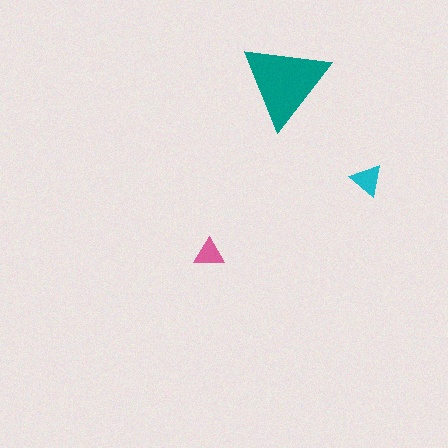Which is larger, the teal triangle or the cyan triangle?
The teal one.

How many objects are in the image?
There are 3 objects in the image.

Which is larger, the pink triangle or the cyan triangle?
The cyan one.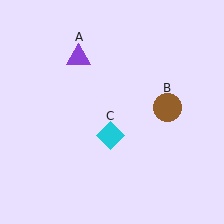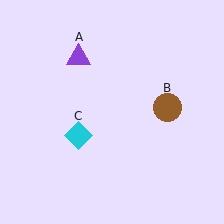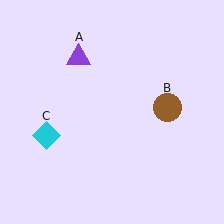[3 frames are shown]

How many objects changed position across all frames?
1 object changed position: cyan diamond (object C).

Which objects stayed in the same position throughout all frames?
Purple triangle (object A) and brown circle (object B) remained stationary.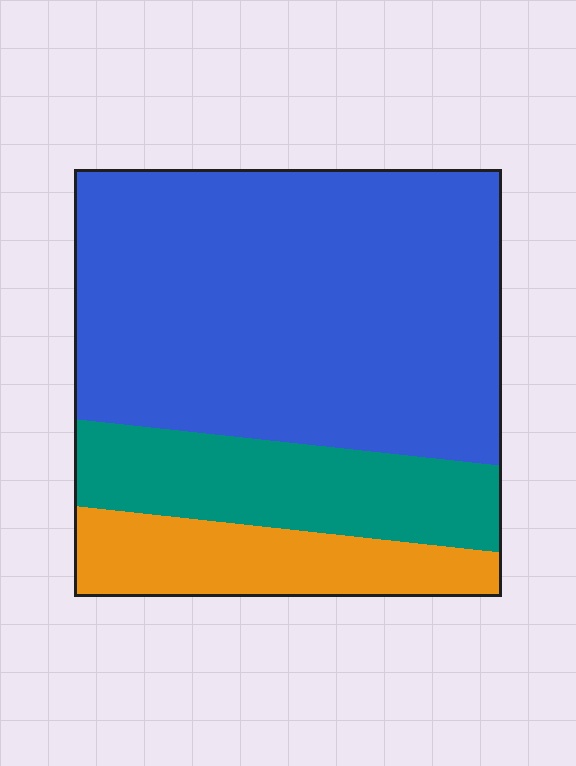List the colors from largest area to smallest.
From largest to smallest: blue, teal, orange.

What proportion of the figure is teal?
Teal takes up about one fifth (1/5) of the figure.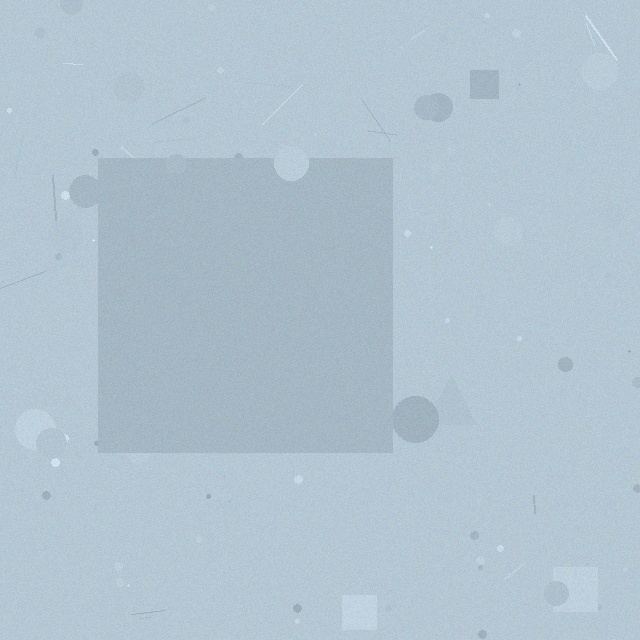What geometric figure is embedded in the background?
A square is embedded in the background.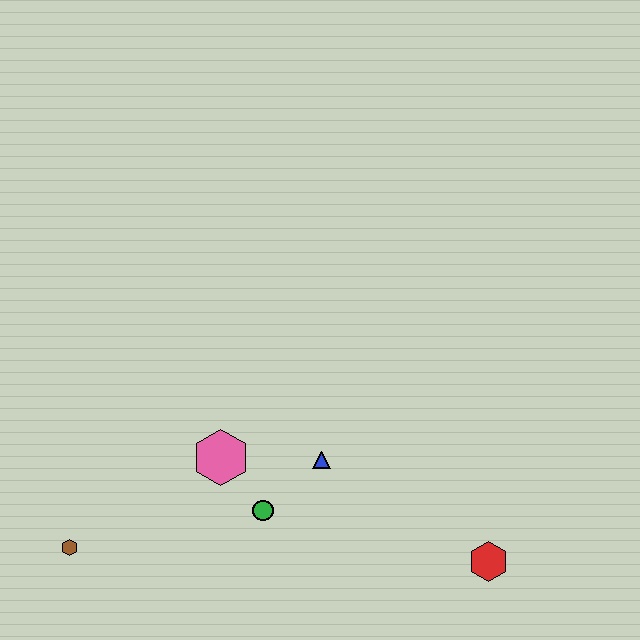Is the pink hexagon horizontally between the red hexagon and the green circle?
No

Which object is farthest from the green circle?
The red hexagon is farthest from the green circle.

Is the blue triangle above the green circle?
Yes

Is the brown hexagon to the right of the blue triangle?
No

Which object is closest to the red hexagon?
The blue triangle is closest to the red hexagon.